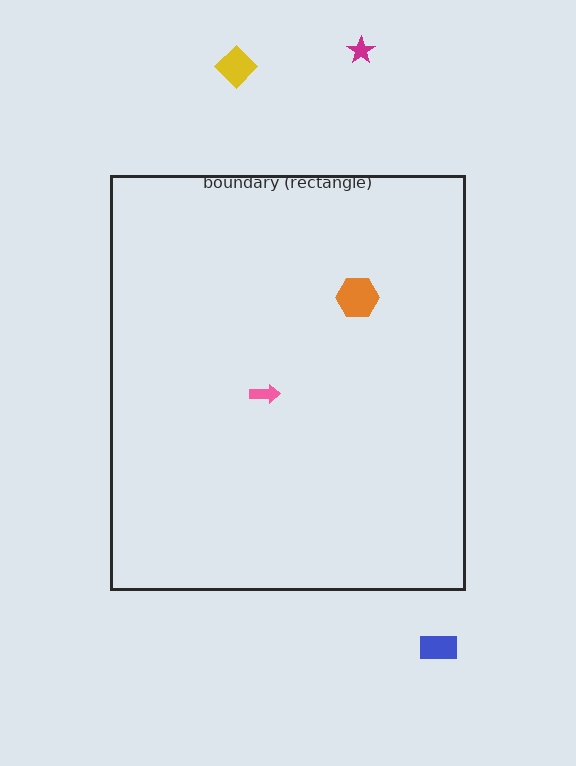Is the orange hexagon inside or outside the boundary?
Inside.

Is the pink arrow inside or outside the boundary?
Inside.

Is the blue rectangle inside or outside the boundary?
Outside.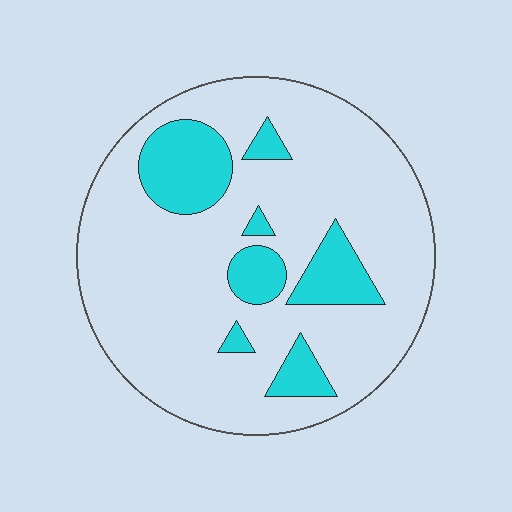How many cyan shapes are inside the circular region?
7.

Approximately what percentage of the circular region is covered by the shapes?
Approximately 20%.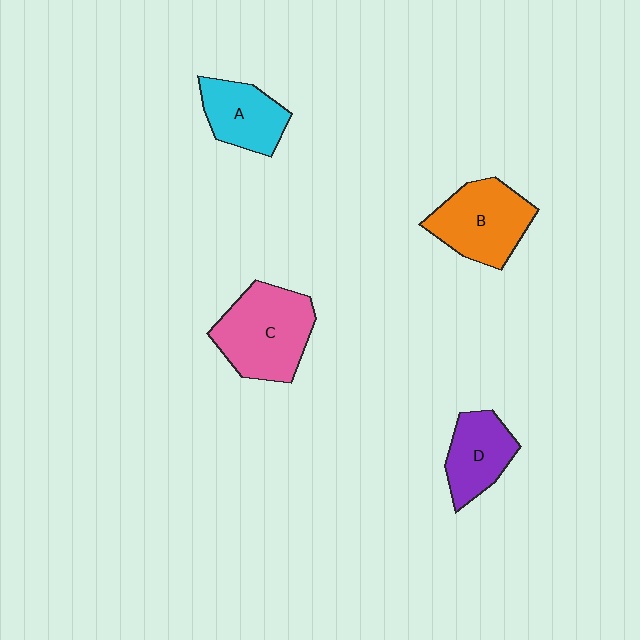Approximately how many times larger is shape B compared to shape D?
Approximately 1.4 times.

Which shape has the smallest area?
Shape D (purple).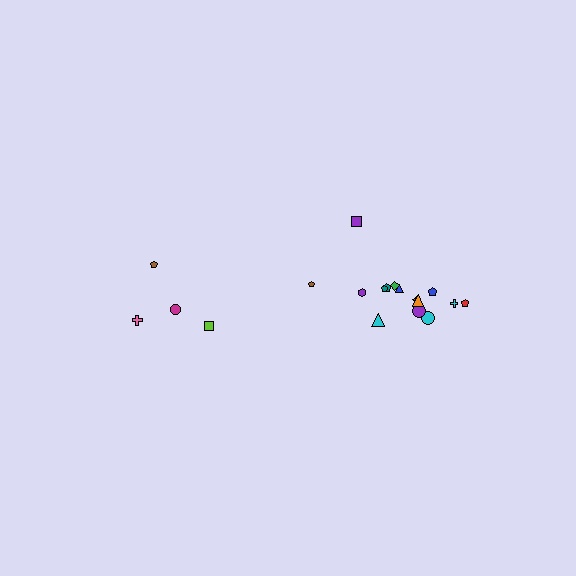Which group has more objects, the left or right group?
The right group.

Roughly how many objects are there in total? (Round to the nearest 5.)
Roughly 20 objects in total.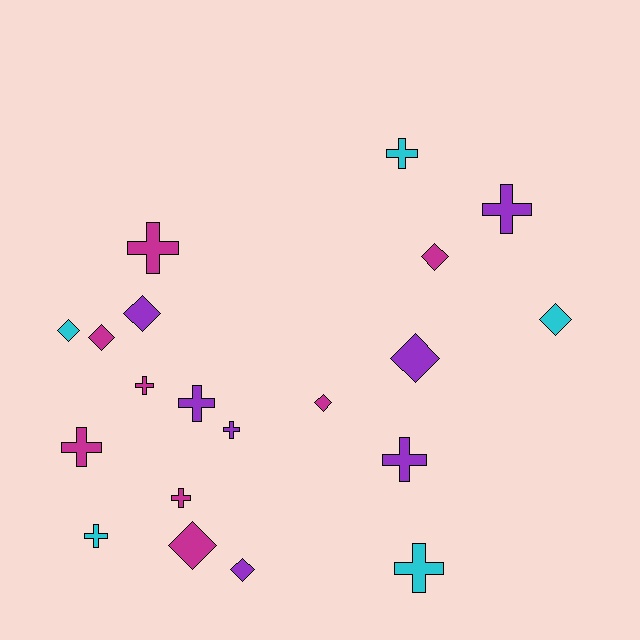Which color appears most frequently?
Magenta, with 8 objects.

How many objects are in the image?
There are 20 objects.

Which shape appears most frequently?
Cross, with 11 objects.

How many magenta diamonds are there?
There are 4 magenta diamonds.